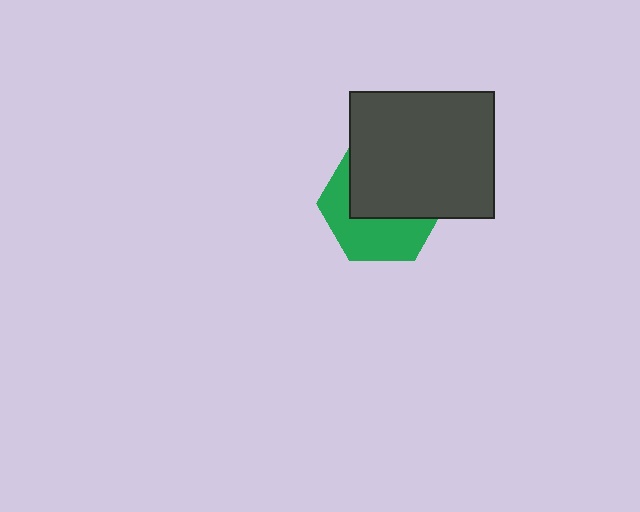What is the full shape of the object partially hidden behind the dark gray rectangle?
The partially hidden object is a green hexagon.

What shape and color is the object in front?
The object in front is a dark gray rectangle.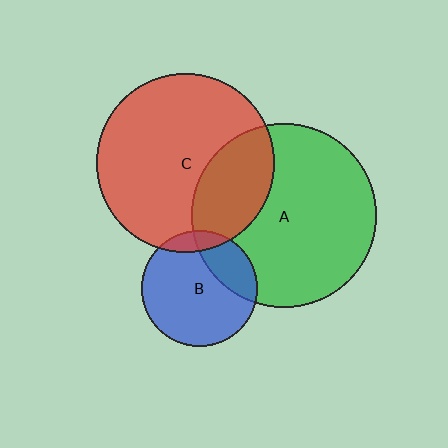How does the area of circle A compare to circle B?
Approximately 2.5 times.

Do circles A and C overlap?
Yes.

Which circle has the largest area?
Circle A (green).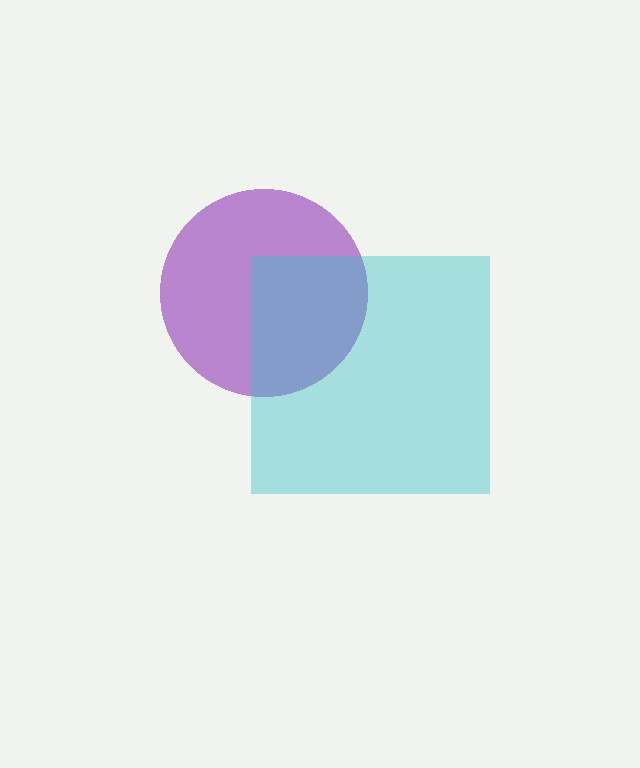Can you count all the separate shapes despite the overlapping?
Yes, there are 2 separate shapes.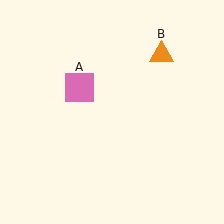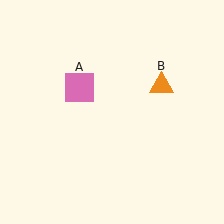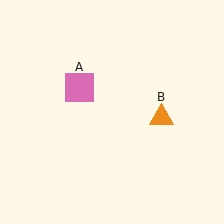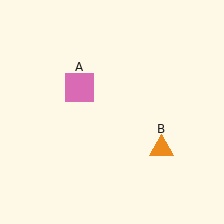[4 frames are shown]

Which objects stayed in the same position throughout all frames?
Pink square (object A) remained stationary.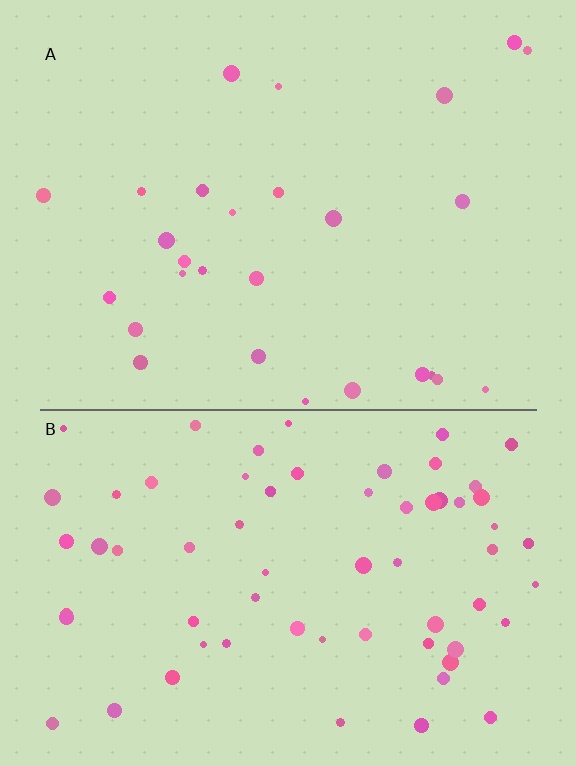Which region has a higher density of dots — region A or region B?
B (the bottom).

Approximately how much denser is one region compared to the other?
Approximately 2.4× — region B over region A.